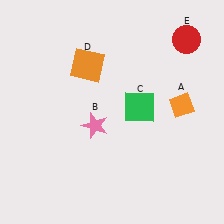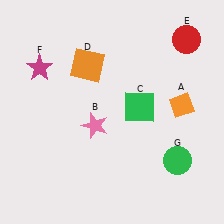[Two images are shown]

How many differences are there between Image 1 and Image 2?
There are 2 differences between the two images.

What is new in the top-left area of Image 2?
A magenta star (F) was added in the top-left area of Image 2.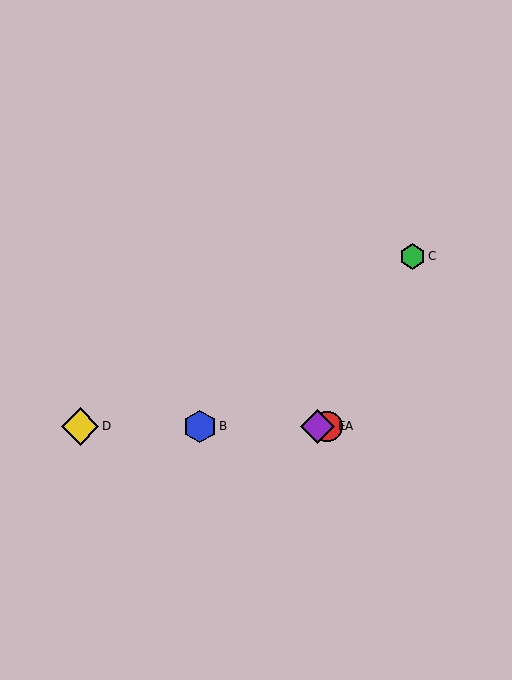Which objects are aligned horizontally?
Objects A, B, D, E are aligned horizontally.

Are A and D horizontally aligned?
Yes, both are at y≈426.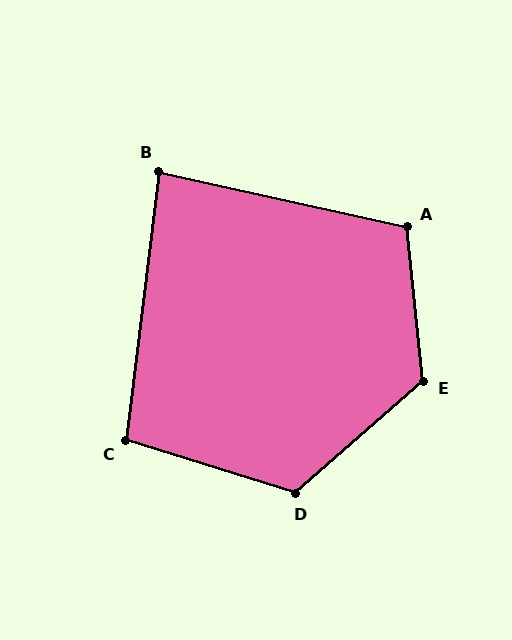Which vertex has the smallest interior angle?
B, at approximately 84 degrees.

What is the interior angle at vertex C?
Approximately 100 degrees (obtuse).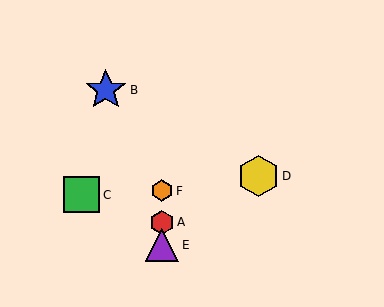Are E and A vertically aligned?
Yes, both are at x≈162.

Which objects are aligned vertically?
Objects A, E, F are aligned vertically.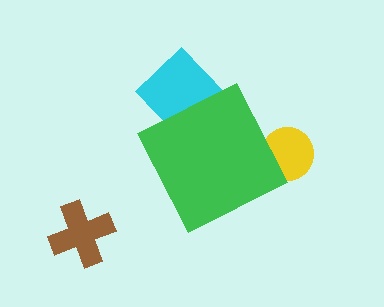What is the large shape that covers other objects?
A green diamond.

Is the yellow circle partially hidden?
Yes, the yellow circle is partially hidden behind the green diamond.